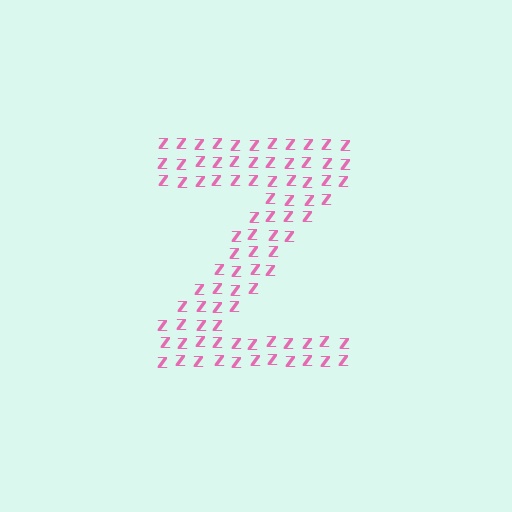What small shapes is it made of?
It is made of small letter Z's.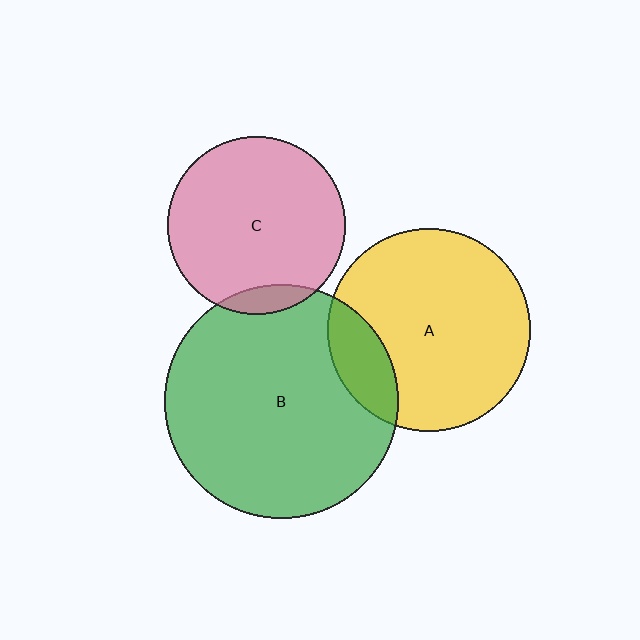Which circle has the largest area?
Circle B (green).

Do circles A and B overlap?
Yes.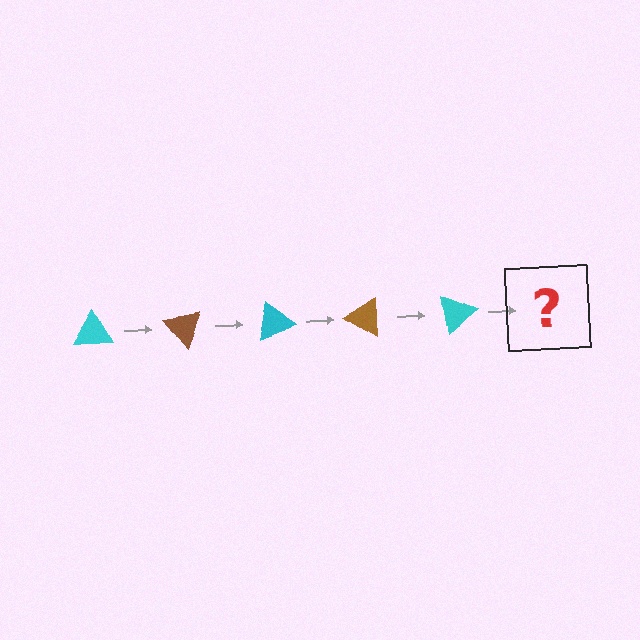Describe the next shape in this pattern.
It should be a brown triangle, rotated 250 degrees from the start.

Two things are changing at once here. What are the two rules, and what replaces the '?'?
The two rules are that it rotates 50 degrees each step and the color cycles through cyan and brown. The '?' should be a brown triangle, rotated 250 degrees from the start.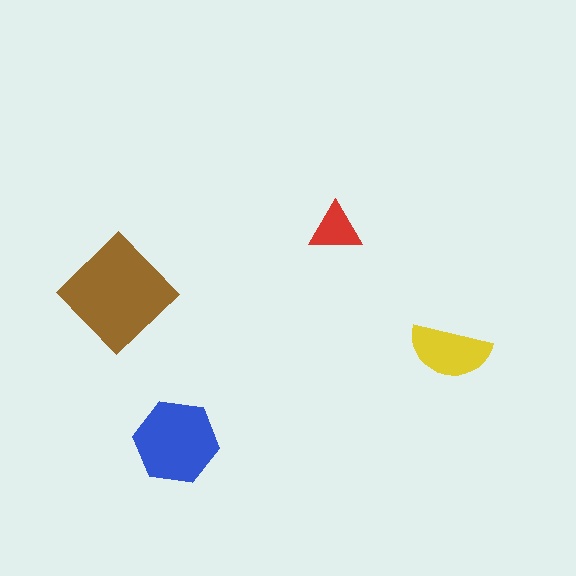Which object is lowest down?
The blue hexagon is bottommost.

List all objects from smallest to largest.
The red triangle, the yellow semicircle, the blue hexagon, the brown diamond.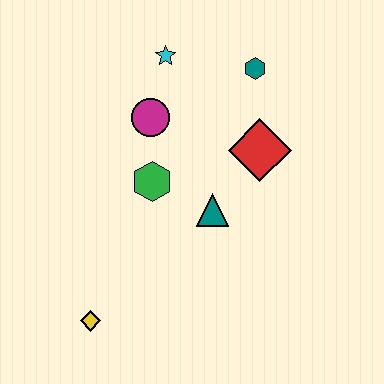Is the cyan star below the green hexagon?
No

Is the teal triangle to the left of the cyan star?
No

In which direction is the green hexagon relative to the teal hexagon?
The green hexagon is below the teal hexagon.